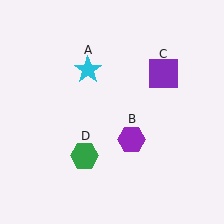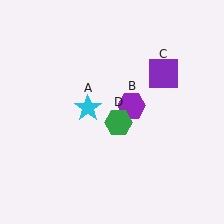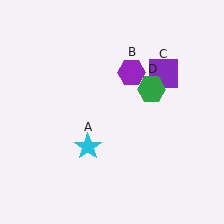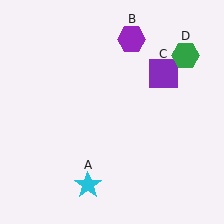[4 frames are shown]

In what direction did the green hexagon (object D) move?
The green hexagon (object D) moved up and to the right.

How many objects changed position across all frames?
3 objects changed position: cyan star (object A), purple hexagon (object B), green hexagon (object D).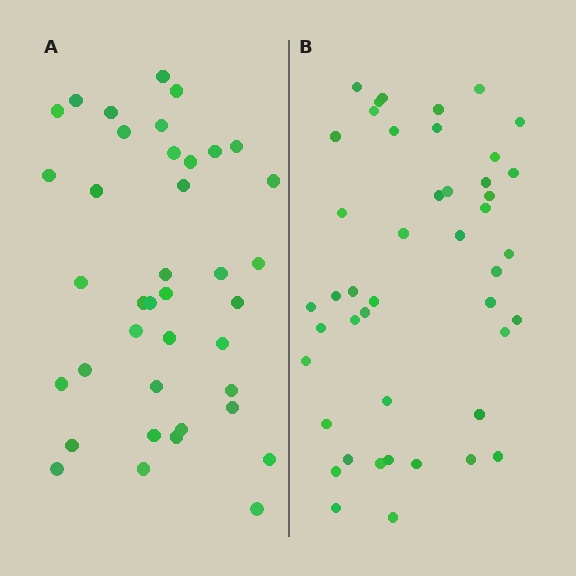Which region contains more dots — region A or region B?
Region B (the right region) has more dots.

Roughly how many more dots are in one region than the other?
Region B has about 6 more dots than region A.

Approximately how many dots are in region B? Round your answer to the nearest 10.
About 40 dots. (The exact count is 45, which rounds to 40.)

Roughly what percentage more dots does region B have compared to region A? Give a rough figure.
About 15% more.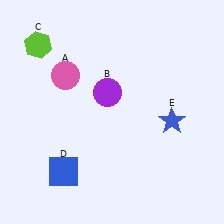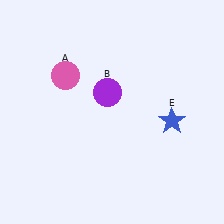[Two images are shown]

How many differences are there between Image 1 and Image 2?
There are 2 differences between the two images.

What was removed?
The blue square (D), the lime hexagon (C) were removed in Image 2.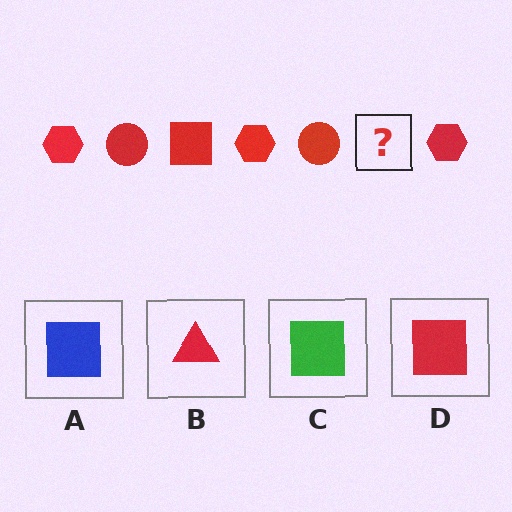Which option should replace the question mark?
Option D.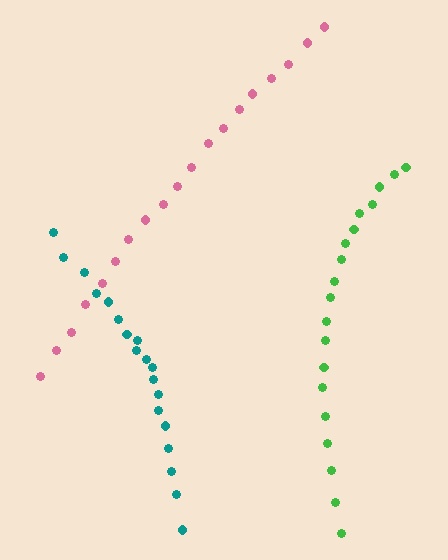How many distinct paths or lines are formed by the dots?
There are 3 distinct paths.